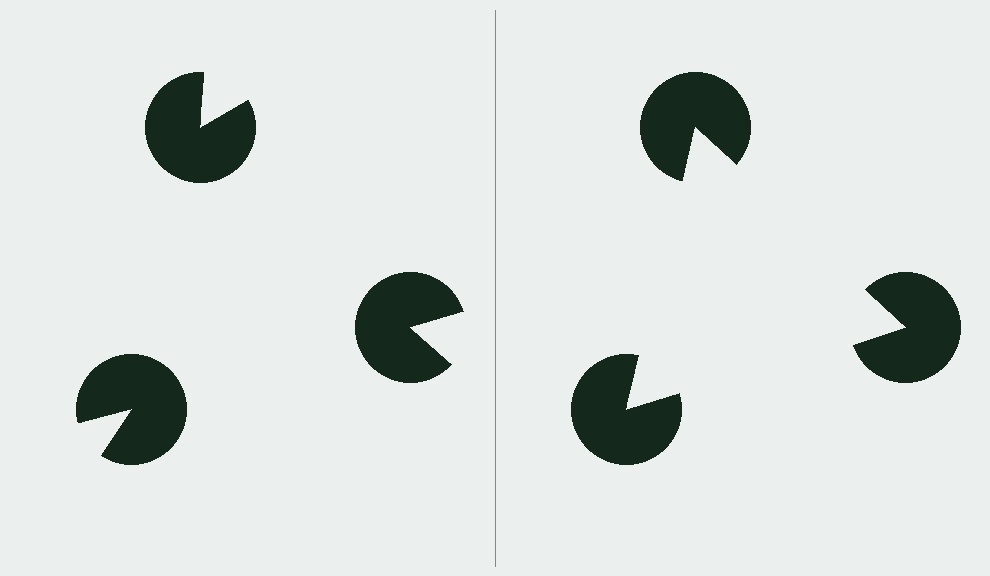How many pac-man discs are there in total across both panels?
6 — 3 on each side.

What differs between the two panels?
The pac-man discs are positioned identically on both sides; only the wedge orientations differ. On the right they align to a triangle; on the left they are misaligned.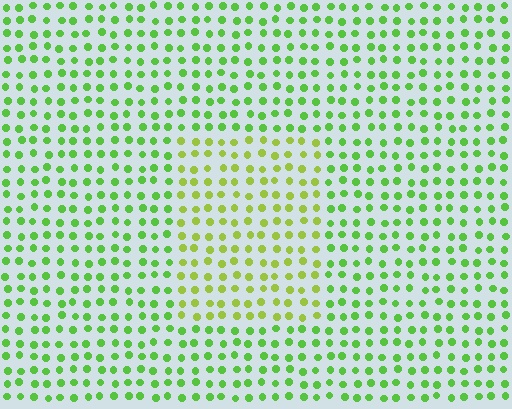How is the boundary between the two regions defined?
The boundary is defined purely by a slight shift in hue (about 30 degrees). Spacing, size, and orientation are identical on both sides.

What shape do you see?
I see a rectangle.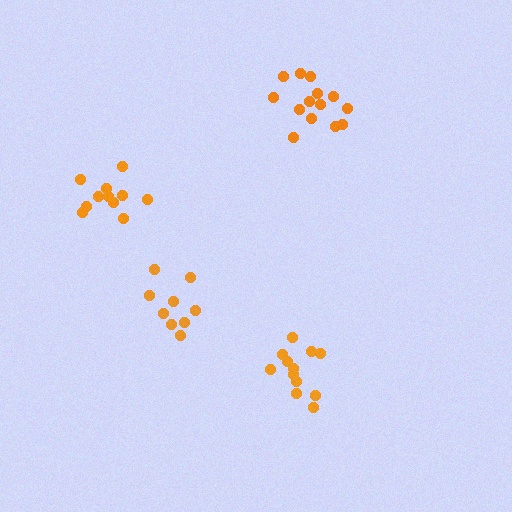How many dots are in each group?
Group 1: 11 dots, Group 2: 14 dots, Group 3: 12 dots, Group 4: 9 dots (46 total).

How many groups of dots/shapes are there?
There are 4 groups.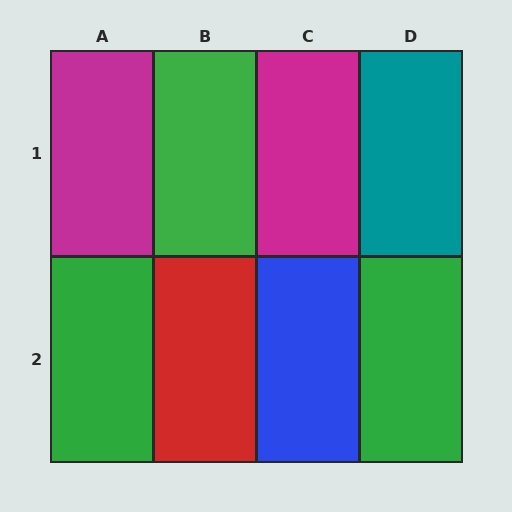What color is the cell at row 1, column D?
Teal.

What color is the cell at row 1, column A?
Magenta.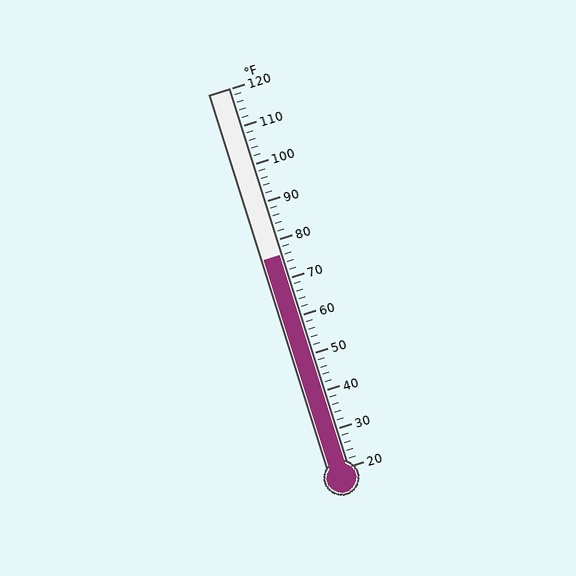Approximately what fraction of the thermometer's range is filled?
The thermometer is filled to approximately 55% of its range.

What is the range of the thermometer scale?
The thermometer scale ranges from 20°F to 120°F.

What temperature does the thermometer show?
The thermometer shows approximately 76°F.